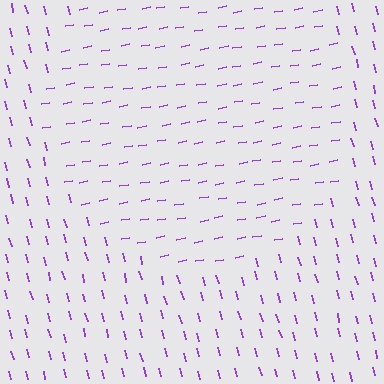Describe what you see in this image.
The image is filled with small purple line segments. A circle region in the image has lines oriented differently from the surrounding lines, creating a visible texture boundary.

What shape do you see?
I see a circle.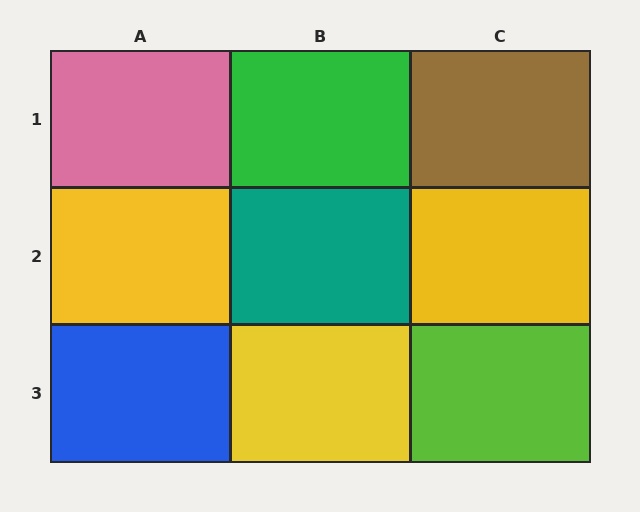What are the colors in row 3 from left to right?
Blue, yellow, lime.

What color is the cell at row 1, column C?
Brown.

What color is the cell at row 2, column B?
Teal.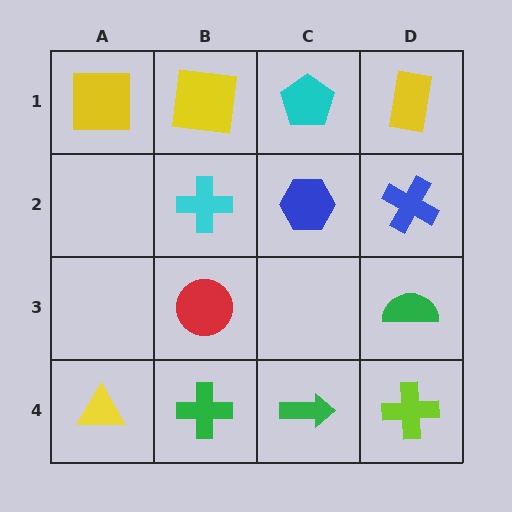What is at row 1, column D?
A yellow rectangle.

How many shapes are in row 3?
2 shapes.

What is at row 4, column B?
A green cross.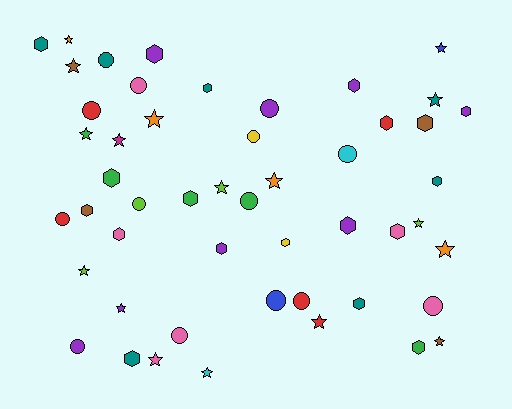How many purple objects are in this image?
There are 8 purple objects.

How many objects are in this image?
There are 50 objects.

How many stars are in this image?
There are 17 stars.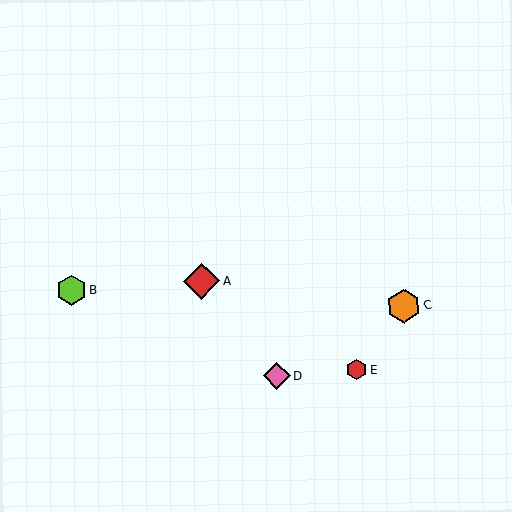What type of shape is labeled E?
Shape E is a red hexagon.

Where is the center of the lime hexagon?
The center of the lime hexagon is at (72, 290).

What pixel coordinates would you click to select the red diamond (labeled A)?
Click at (202, 281) to select the red diamond A.